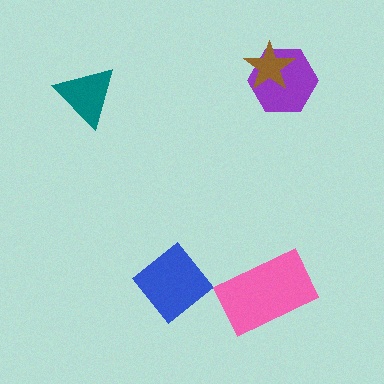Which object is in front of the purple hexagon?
The brown star is in front of the purple hexagon.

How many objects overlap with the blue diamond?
0 objects overlap with the blue diamond.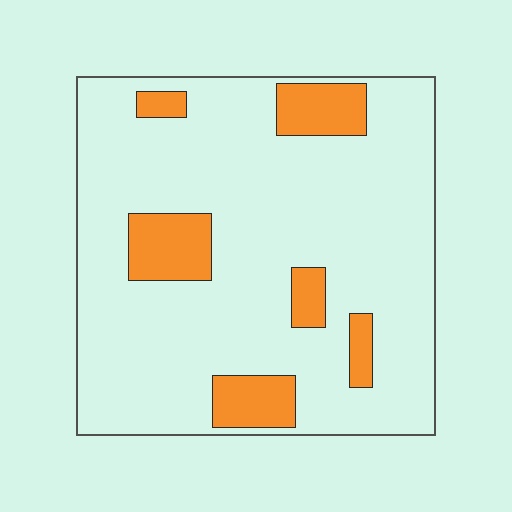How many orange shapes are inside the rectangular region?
6.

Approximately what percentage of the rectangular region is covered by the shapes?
Approximately 15%.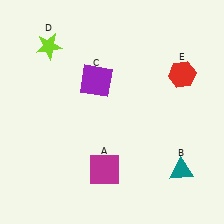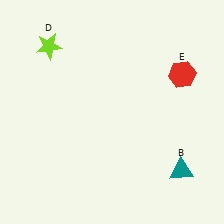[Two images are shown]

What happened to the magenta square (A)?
The magenta square (A) was removed in Image 2. It was in the bottom-left area of Image 1.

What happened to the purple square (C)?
The purple square (C) was removed in Image 2. It was in the top-left area of Image 1.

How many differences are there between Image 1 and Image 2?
There are 2 differences between the two images.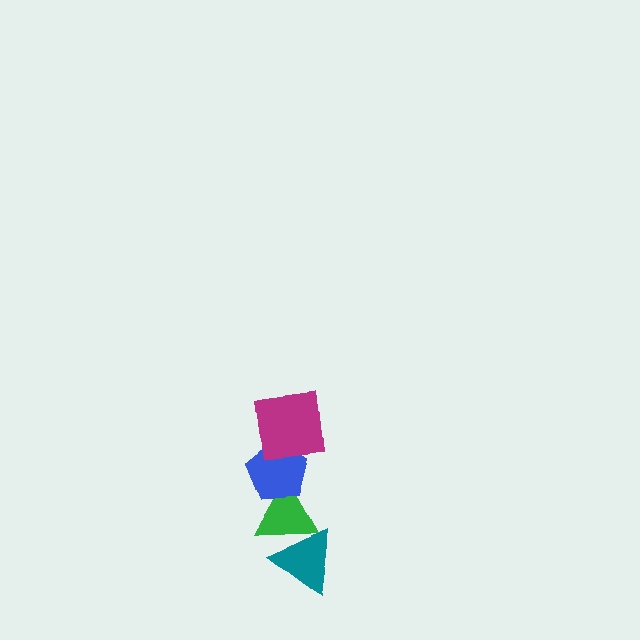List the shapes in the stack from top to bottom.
From top to bottom: the magenta square, the blue pentagon, the green triangle, the teal triangle.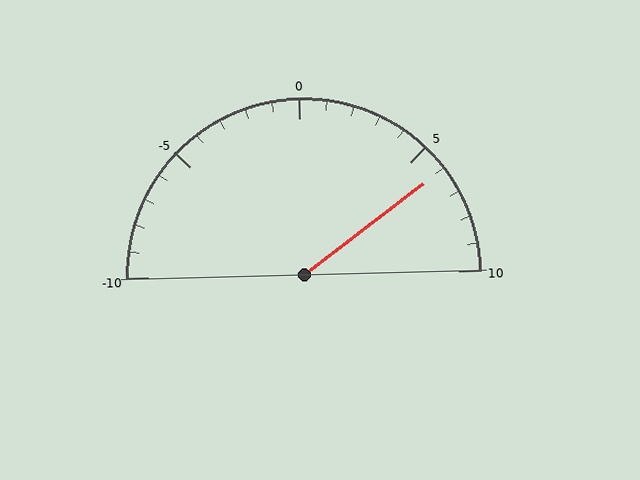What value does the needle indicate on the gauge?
The needle indicates approximately 6.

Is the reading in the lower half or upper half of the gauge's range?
The reading is in the upper half of the range (-10 to 10).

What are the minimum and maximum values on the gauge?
The gauge ranges from -10 to 10.